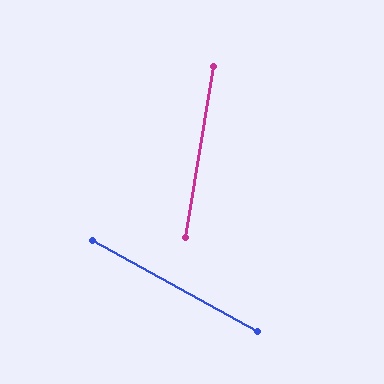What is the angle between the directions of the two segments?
Approximately 70 degrees.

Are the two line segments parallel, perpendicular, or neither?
Neither parallel nor perpendicular — they differ by about 70°.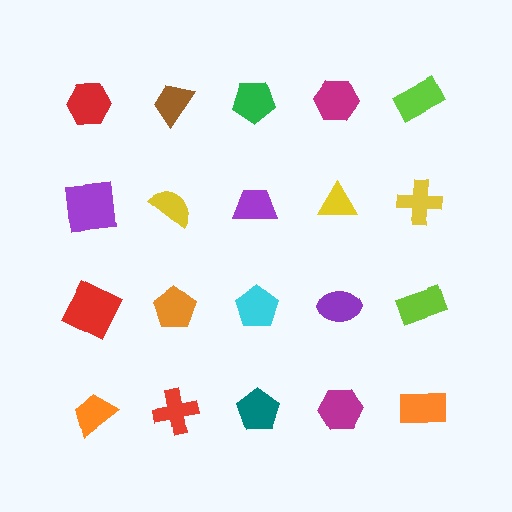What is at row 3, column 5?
A lime rectangle.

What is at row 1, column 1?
A red hexagon.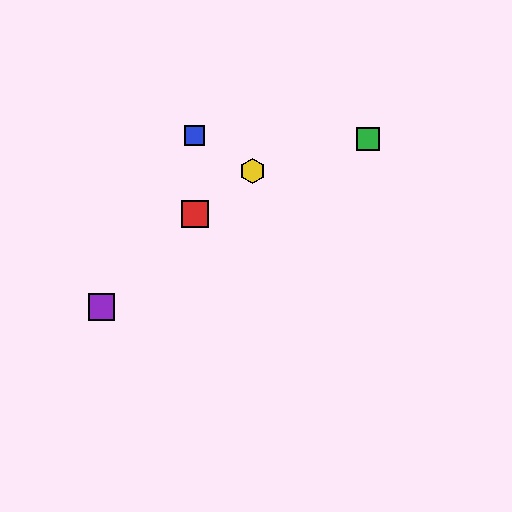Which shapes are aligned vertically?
The red square, the blue square are aligned vertically.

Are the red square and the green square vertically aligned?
No, the red square is at x≈195 and the green square is at x≈368.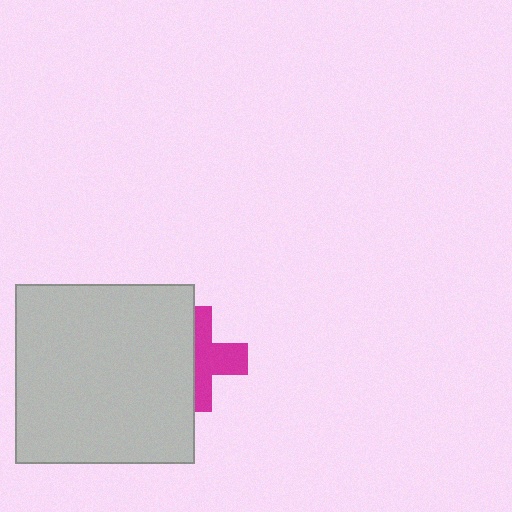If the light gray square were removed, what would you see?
You would see the complete magenta cross.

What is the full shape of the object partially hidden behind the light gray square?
The partially hidden object is a magenta cross.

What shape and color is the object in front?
The object in front is a light gray square.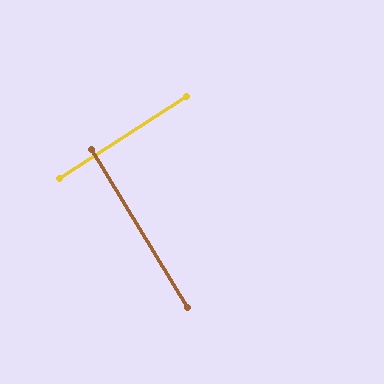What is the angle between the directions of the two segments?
Approximately 88 degrees.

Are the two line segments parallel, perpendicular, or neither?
Perpendicular — they meet at approximately 88°.